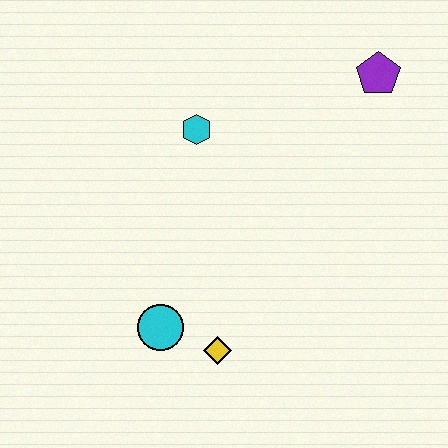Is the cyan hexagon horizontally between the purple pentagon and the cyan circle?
Yes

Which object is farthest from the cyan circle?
The purple pentagon is farthest from the cyan circle.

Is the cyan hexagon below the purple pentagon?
Yes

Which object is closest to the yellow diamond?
The cyan circle is closest to the yellow diamond.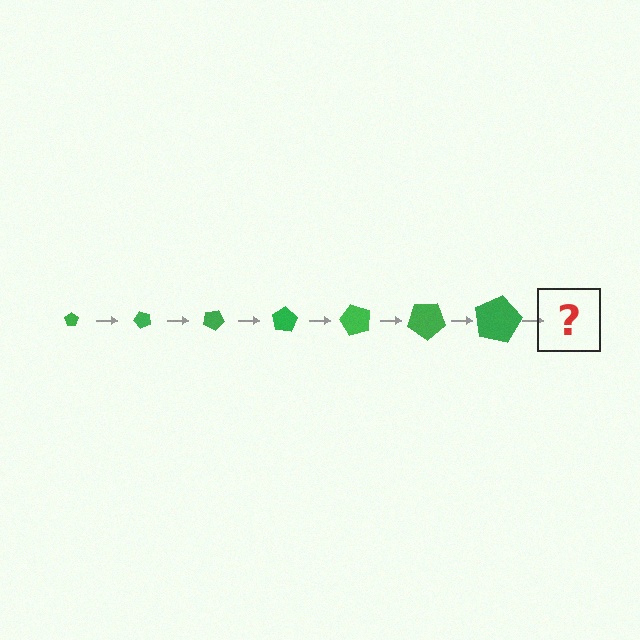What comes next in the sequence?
The next element should be a pentagon, larger than the previous one and rotated 350 degrees from the start.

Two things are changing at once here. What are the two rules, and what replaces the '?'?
The two rules are that the pentagon grows larger each step and it rotates 50 degrees each step. The '?' should be a pentagon, larger than the previous one and rotated 350 degrees from the start.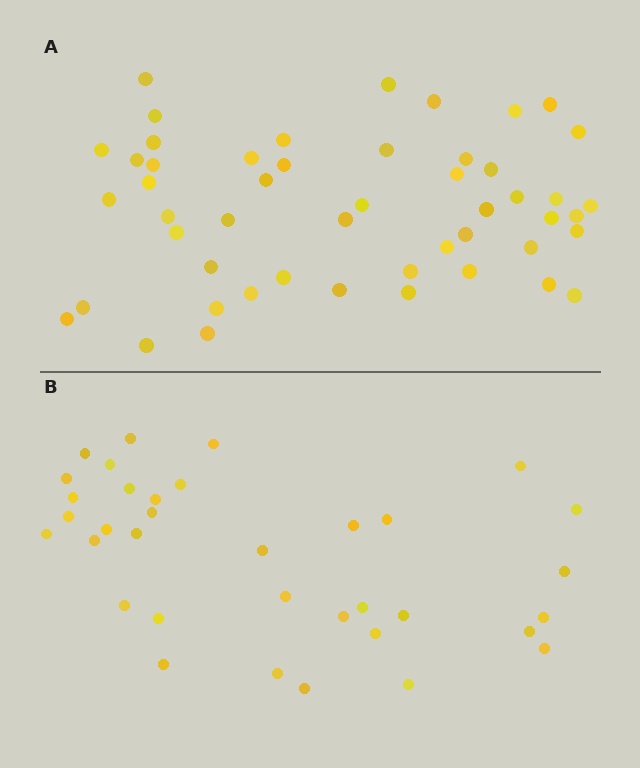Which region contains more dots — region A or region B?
Region A (the top region) has more dots.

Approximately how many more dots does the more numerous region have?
Region A has approximately 15 more dots than region B.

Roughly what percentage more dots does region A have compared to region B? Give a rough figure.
About 45% more.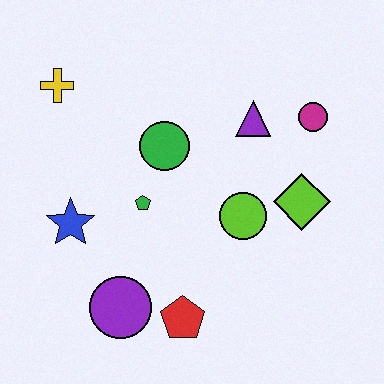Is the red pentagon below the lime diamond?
Yes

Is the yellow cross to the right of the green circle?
No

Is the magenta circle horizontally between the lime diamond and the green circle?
No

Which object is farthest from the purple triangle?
The purple circle is farthest from the purple triangle.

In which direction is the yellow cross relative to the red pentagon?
The yellow cross is above the red pentagon.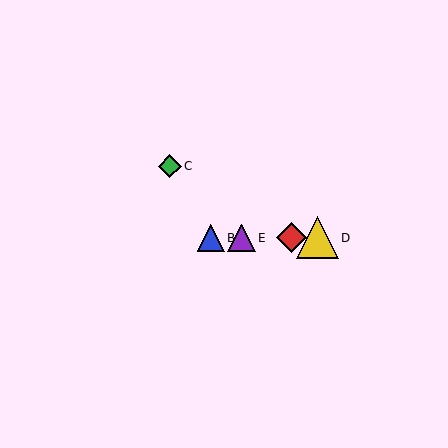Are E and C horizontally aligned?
No, E is at y≈238 and C is at y≈166.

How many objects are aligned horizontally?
4 objects (A, B, D, E) are aligned horizontally.